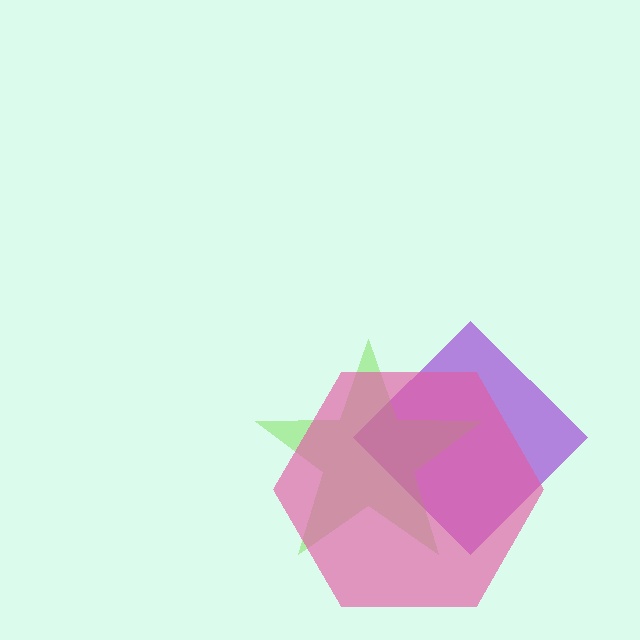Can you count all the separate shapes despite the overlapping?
Yes, there are 3 separate shapes.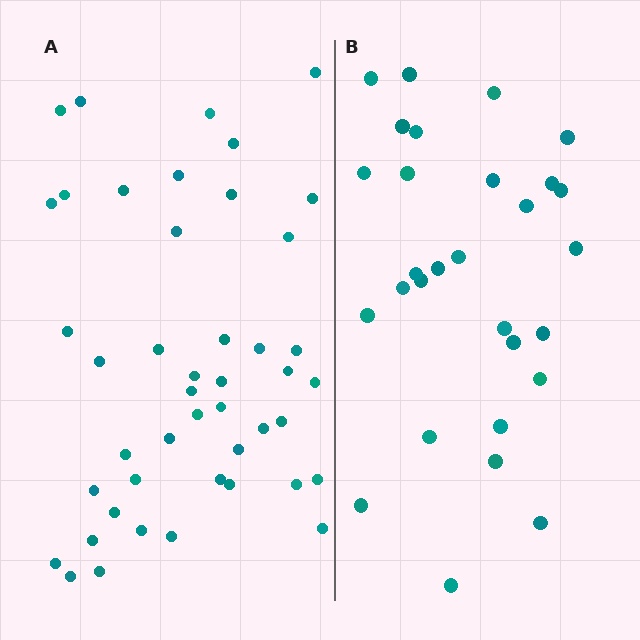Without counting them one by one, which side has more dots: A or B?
Region A (the left region) has more dots.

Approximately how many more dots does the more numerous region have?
Region A has approximately 15 more dots than region B.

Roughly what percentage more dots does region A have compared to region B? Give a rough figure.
About 55% more.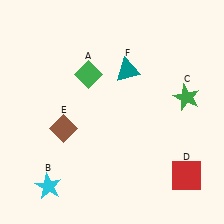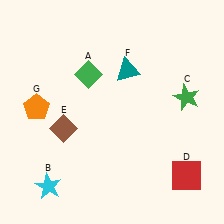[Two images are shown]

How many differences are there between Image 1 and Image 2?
There is 1 difference between the two images.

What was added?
An orange pentagon (G) was added in Image 2.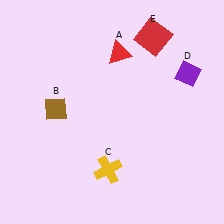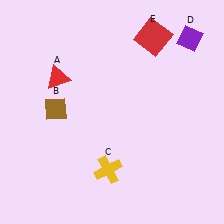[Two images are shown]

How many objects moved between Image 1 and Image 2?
2 objects moved between the two images.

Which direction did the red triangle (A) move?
The red triangle (A) moved left.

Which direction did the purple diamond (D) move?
The purple diamond (D) moved up.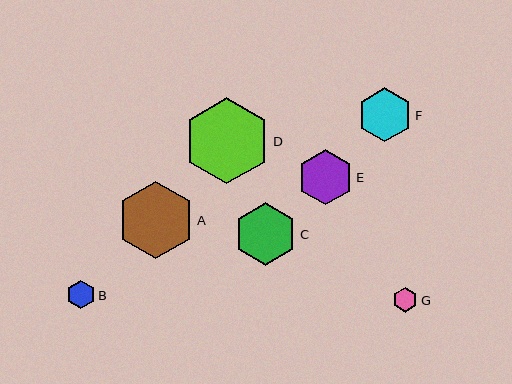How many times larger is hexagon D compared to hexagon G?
Hexagon D is approximately 3.4 times the size of hexagon G.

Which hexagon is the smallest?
Hexagon G is the smallest with a size of approximately 25 pixels.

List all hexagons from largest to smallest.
From largest to smallest: D, A, C, E, F, B, G.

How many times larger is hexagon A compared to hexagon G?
Hexagon A is approximately 3.1 times the size of hexagon G.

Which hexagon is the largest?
Hexagon D is the largest with a size of approximately 86 pixels.